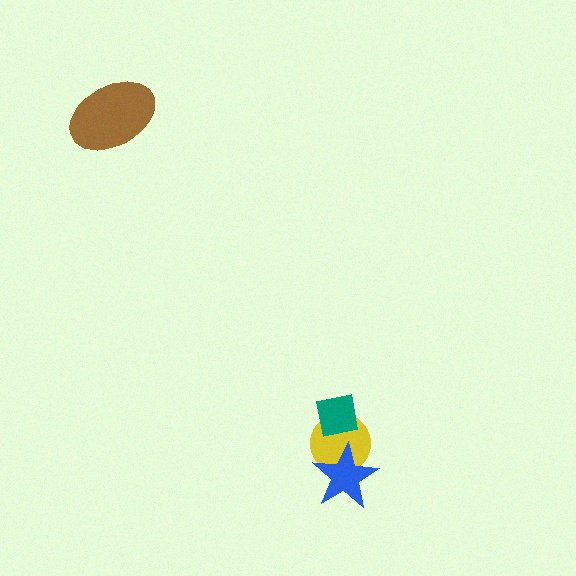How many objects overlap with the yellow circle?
2 objects overlap with the yellow circle.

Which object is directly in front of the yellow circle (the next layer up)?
The blue star is directly in front of the yellow circle.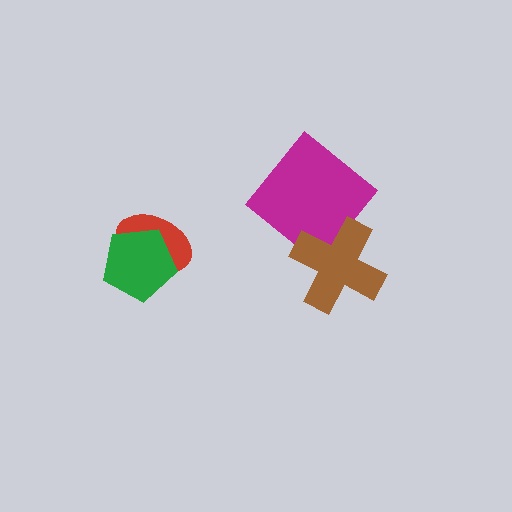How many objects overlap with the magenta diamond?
1 object overlaps with the magenta diamond.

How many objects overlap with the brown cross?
1 object overlaps with the brown cross.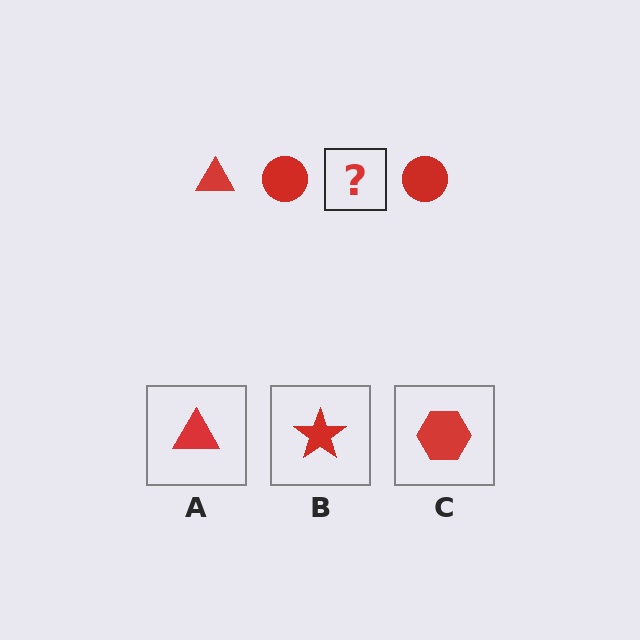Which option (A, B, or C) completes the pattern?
A.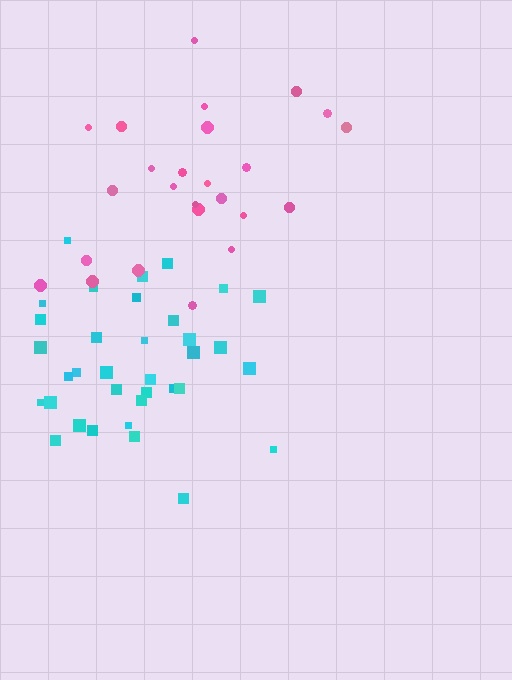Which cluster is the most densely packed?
Cyan.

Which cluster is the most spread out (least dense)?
Pink.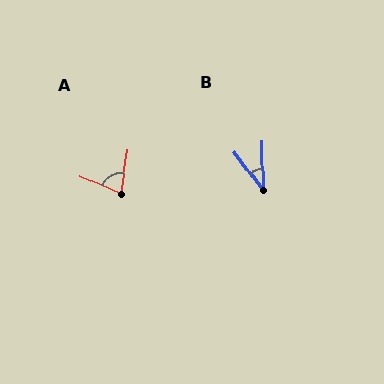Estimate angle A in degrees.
Approximately 76 degrees.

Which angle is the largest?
A, at approximately 76 degrees.